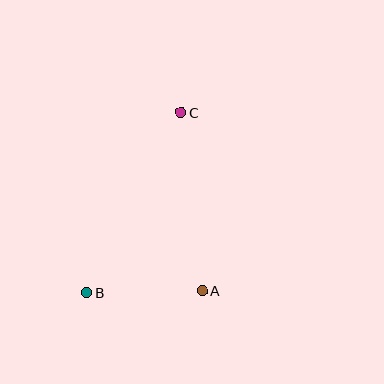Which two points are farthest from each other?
Points B and C are farthest from each other.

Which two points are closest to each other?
Points A and B are closest to each other.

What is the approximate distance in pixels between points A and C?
The distance between A and C is approximately 179 pixels.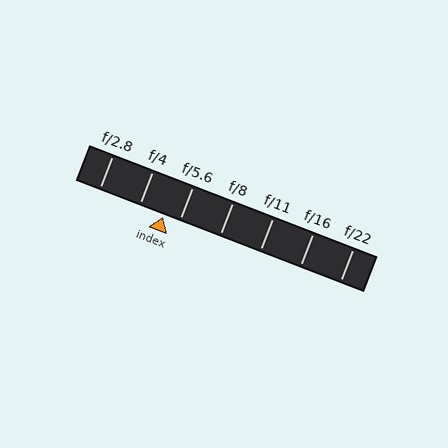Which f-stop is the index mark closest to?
The index mark is closest to f/5.6.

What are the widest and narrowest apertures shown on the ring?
The widest aperture shown is f/2.8 and the narrowest is f/22.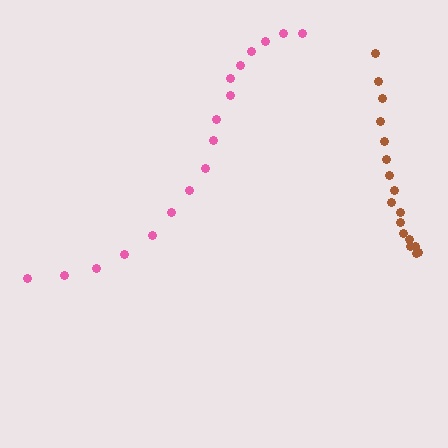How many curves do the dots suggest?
There are 2 distinct paths.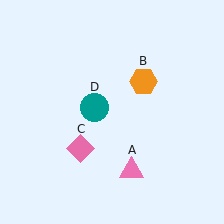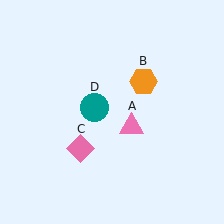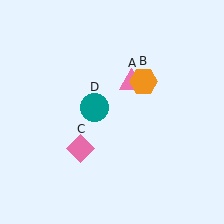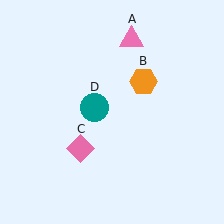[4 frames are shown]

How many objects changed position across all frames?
1 object changed position: pink triangle (object A).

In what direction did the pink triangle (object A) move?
The pink triangle (object A) moved up.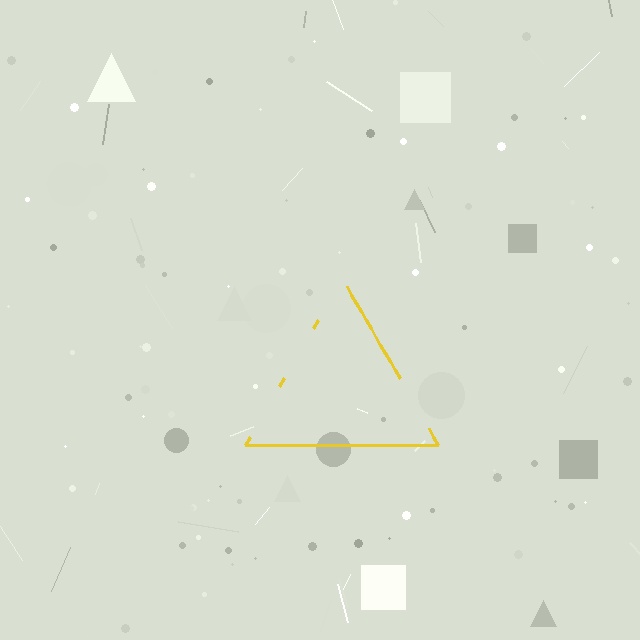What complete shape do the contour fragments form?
The contour fragments form a triangle.